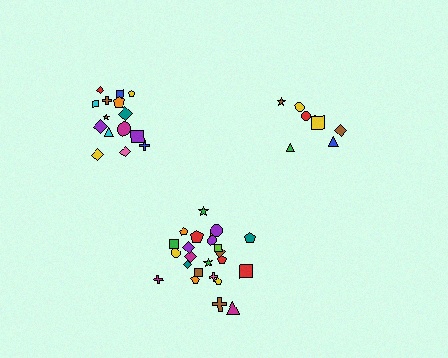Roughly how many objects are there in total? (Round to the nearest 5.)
Roughly 50 objects in total.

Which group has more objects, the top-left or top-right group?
The top-left group.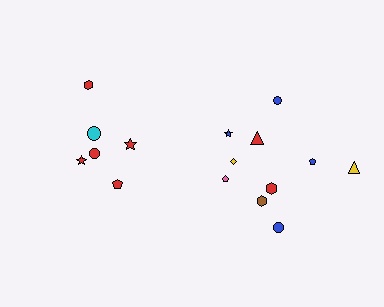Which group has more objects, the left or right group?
The right group.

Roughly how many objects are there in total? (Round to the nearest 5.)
Roughly 15 objects in total.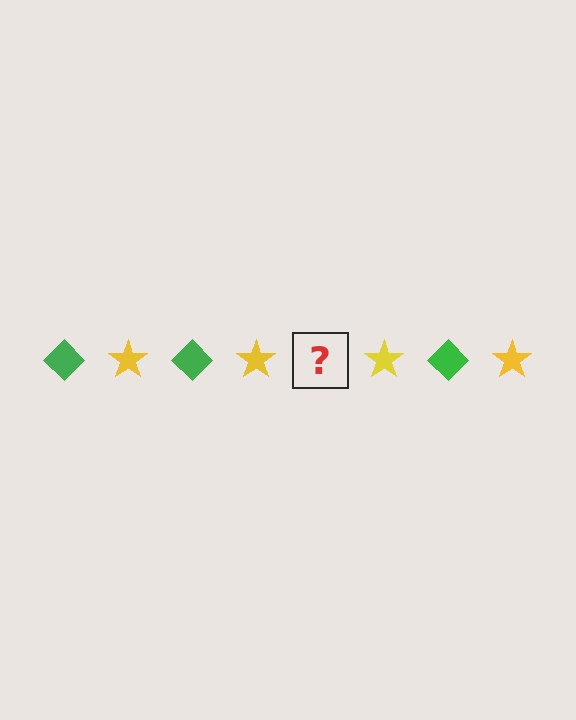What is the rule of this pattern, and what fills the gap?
The rule is that the pattern alternates between green diamond and yellow star. The gap should be filled with a green diamond.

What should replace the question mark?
The question mark should be replaced with a green diamond.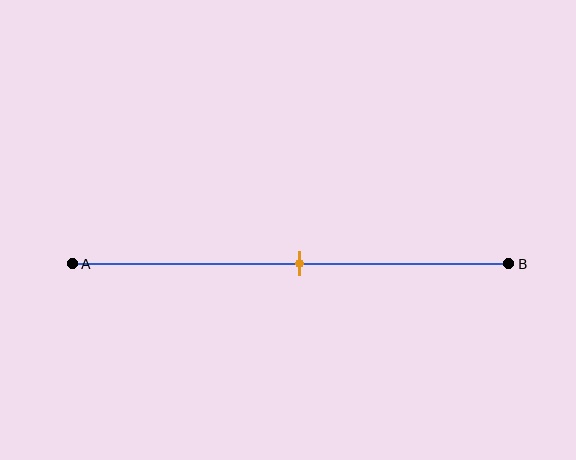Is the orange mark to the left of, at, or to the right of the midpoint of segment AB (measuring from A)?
The orange mark is approximately at the midpoint of segment AB.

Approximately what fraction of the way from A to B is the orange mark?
The orange mark is approximately 50% of the way from A to B.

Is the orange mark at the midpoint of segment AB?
Yes, the mark is approximately at the midpoint.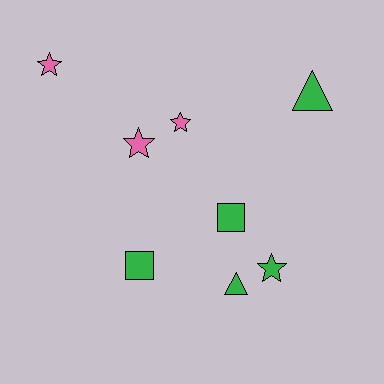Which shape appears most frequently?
Star, with 4 objects.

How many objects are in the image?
There are 8 objects.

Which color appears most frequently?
Green, with 5 objects.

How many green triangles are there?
There are 2 green triangles.